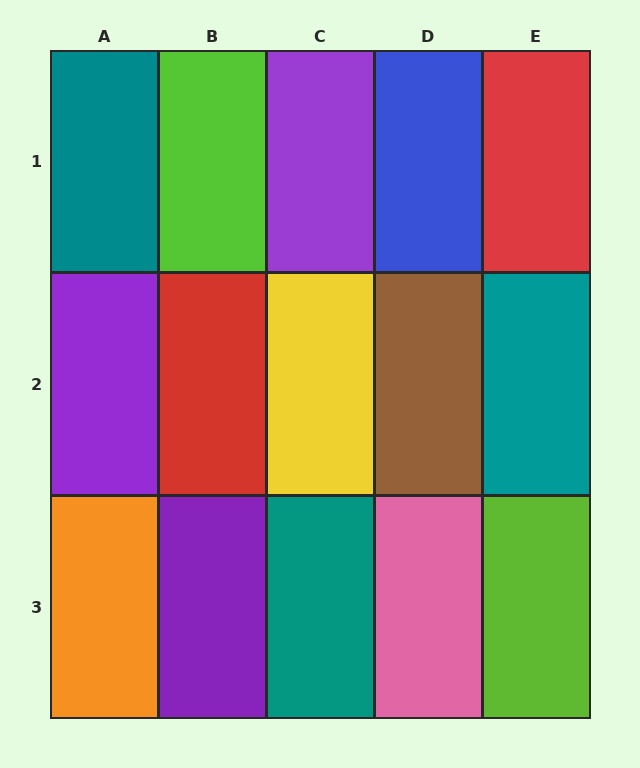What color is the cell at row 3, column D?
Pink.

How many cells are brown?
1 cell is brown.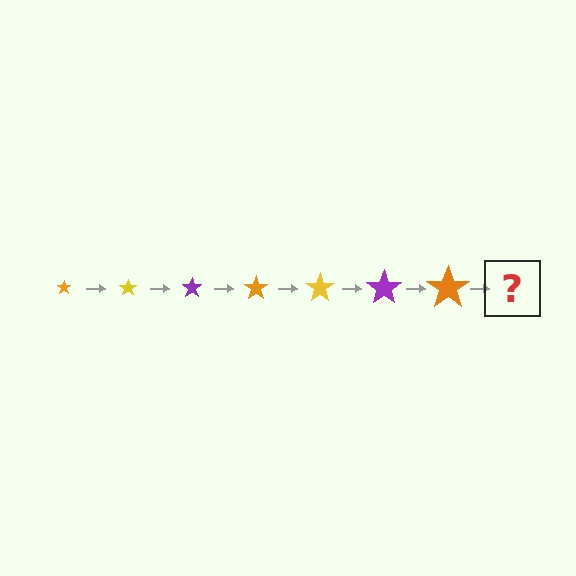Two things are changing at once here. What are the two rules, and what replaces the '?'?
The two rules are that the star grows larger each step and the color cycles through orange, yellow, and purple. The '?' should be a yellow star, larger than the previous one.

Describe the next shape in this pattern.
It should be a yellow star, larger than the previous one.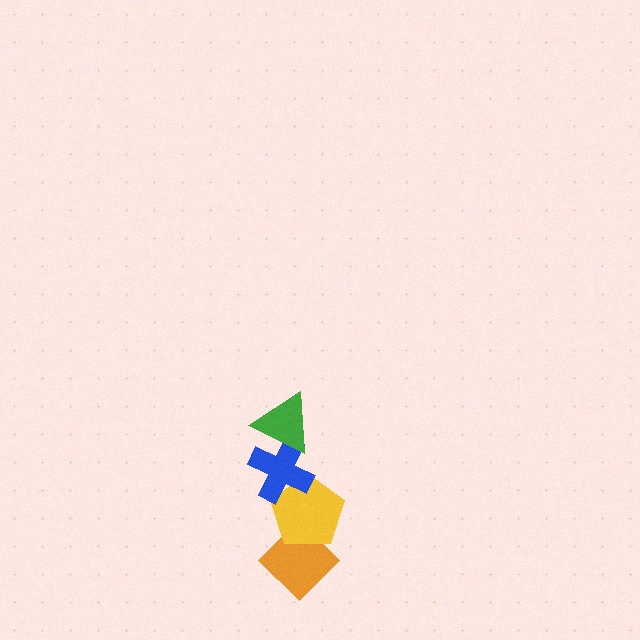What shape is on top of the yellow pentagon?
The blue cross is on top of the yellow pentagon.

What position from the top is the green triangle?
The green triangle is 1st from the top.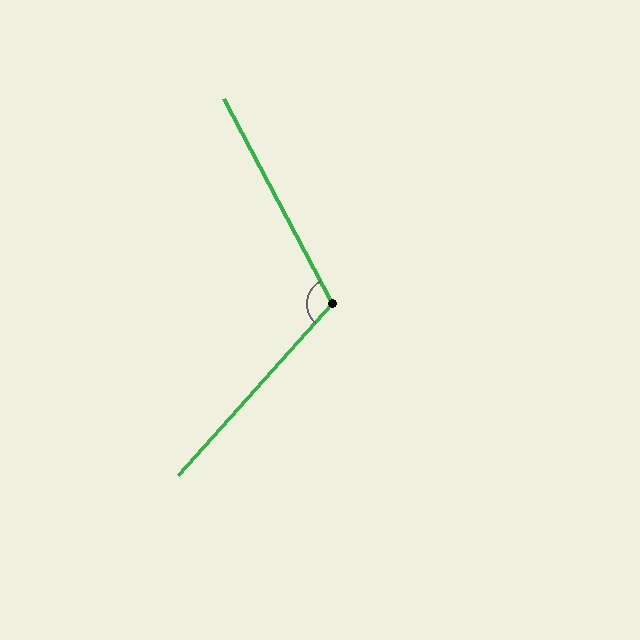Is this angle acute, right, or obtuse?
It is obtuse.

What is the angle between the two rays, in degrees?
Approximately 110 degrees.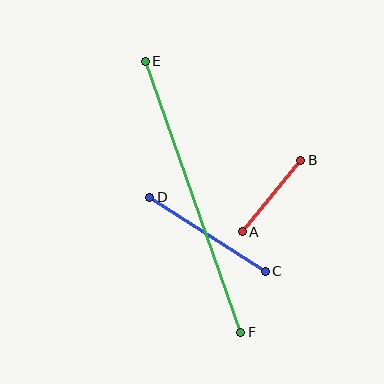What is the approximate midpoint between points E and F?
The midpoint is at approximately (193, 197) pixels.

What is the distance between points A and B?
The distance is approximately 92 pixels.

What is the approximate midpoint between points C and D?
The midpoint is at approximately (208, 234) pixels.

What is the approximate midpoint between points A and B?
The midpoint is at approximately (272, 196) pixels.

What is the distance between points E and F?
The distance is approximately 287 pixels.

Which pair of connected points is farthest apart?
Points E and F are farthest apart.